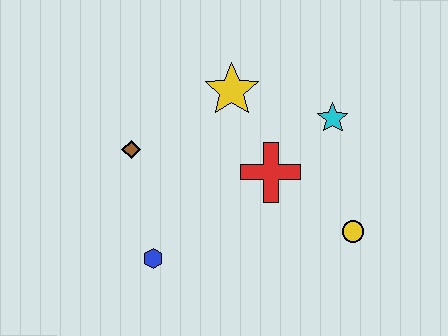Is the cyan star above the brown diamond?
Yes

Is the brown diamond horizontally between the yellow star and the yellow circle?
No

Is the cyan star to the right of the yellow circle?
No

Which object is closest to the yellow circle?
The red cross is closest to the yellow circle.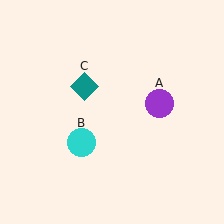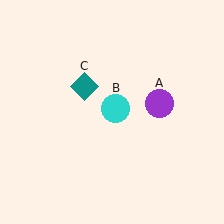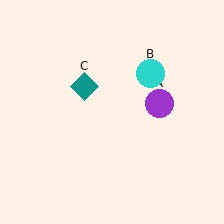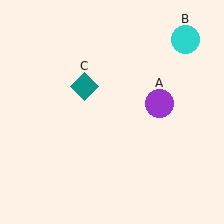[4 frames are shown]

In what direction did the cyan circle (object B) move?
The cyan circle (object B) moved up and to the right.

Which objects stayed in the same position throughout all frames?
Purple circle (object A) and teal diamond (object C) remained stationary.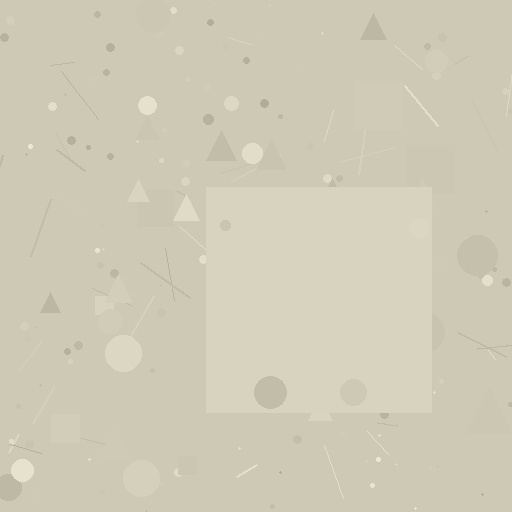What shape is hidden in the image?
A square is hidden in the image.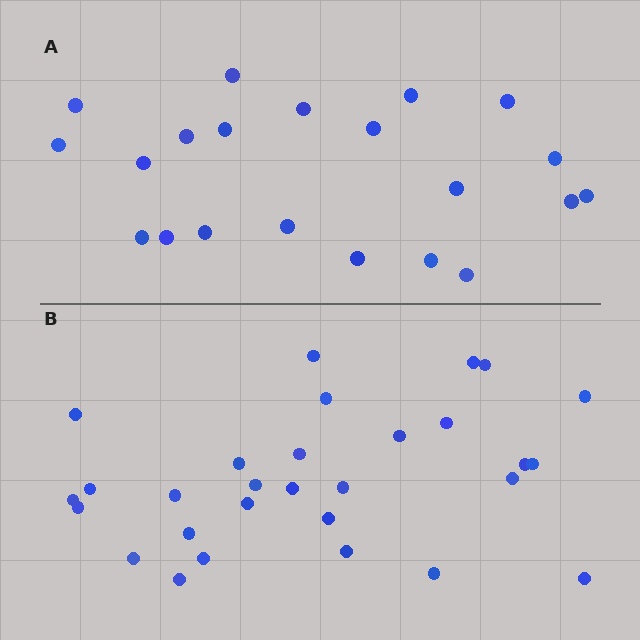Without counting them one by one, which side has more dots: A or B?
Region B (the bottom region) has more dots.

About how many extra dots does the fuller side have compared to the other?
Region B has roughly 8 or so more dots than region A.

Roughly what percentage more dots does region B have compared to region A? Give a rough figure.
About 40% more.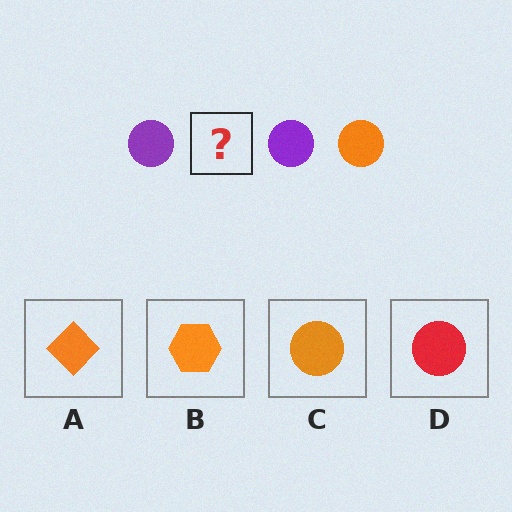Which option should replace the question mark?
Option C.